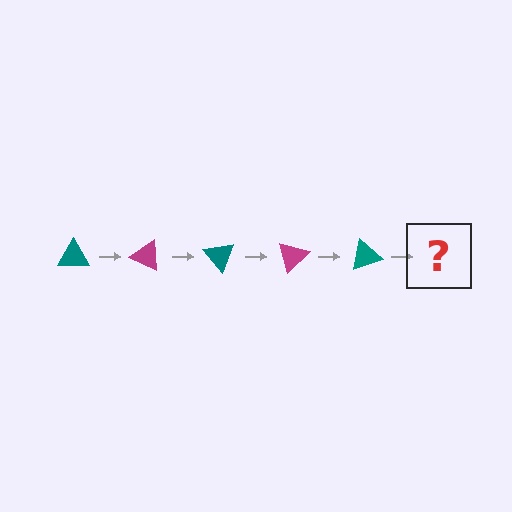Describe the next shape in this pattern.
It should be a magenta triangle, rotated 125 degrees from the start.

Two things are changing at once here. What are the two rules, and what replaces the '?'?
The two rules are that it rotates 25 degrees each step and the color cycles through teal and magenta. The '?' should be a magenta triangle, rotated 125 degrees from the start.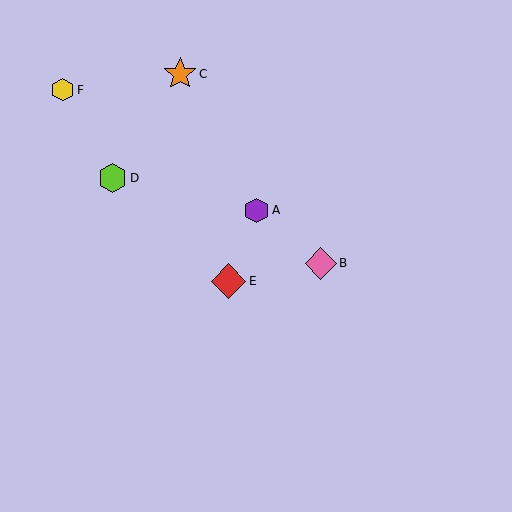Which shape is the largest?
The red diamond (labeled E) is the largest.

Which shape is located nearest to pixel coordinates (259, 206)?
The purple hexagon (labeled A) at (257, 210) is nearest to that location.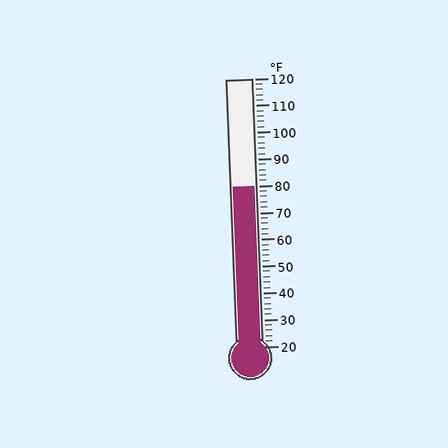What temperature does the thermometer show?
The thermometer shows approximately 80°F.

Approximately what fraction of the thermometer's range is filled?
The thermometer is filled to approximately 60% of its range.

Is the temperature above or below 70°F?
The temperature is above 70°F.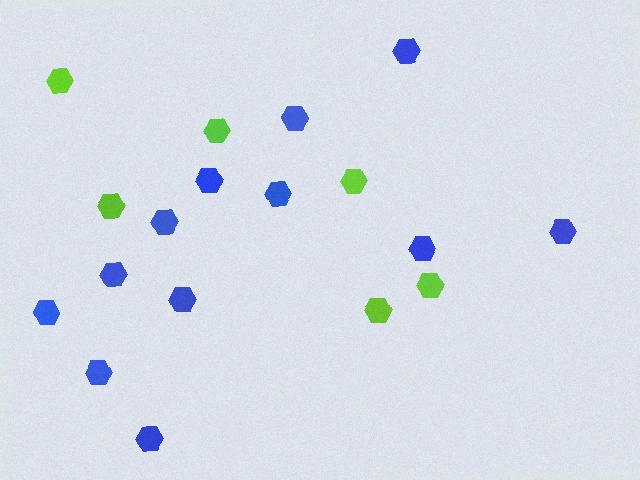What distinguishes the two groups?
There are 2 groups: one group of blue hexagons (12) and one group of lime hexagons (6).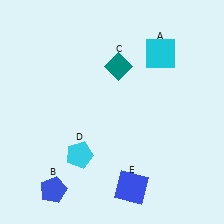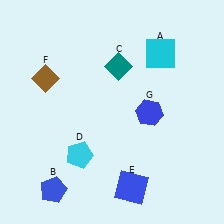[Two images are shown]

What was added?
A brown diamond (F), a blue hexagon (G) were added in Image 2.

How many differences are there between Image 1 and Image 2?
There are 2 differences between the two images.